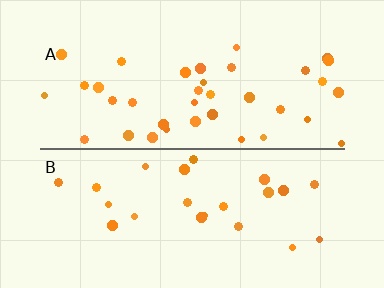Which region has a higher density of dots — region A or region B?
A (the top).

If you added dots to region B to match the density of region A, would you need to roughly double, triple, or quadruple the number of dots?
Approximately double.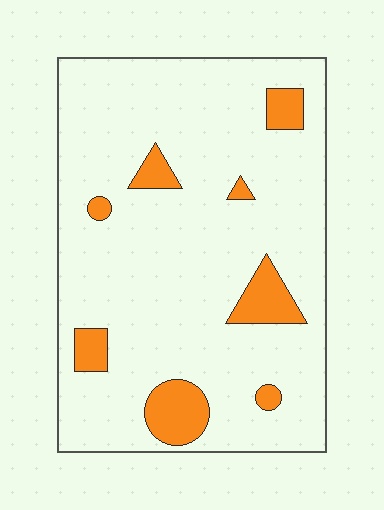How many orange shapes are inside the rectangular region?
8.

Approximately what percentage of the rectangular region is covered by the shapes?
Approximately 10%.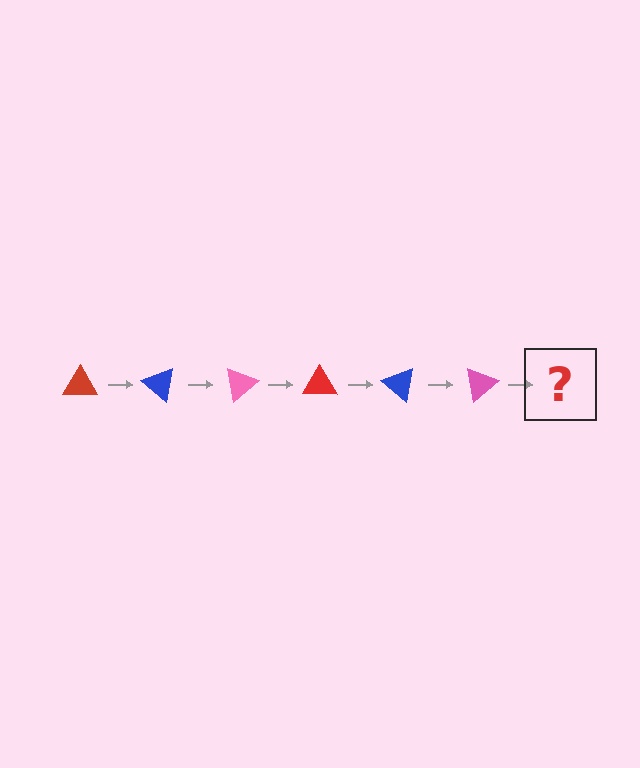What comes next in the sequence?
The next element should be a red triangle, rotated 240 degrees from the start.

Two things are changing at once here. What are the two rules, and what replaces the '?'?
The two rules are that it rotates 40 degrees each step and the color cycles through red, blue, and pink. The '?' should be a red triangle, rotated 240 degrees from the start.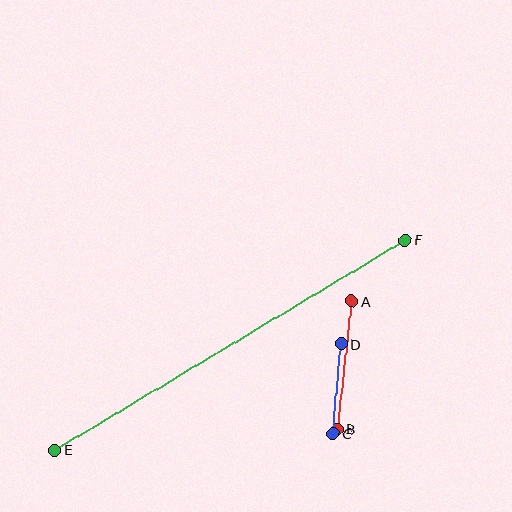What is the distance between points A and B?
The distance is approximately 129 pixels.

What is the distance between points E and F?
The distance is approximately 409 pixels.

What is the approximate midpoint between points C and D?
The midpoint is at approximately (337, 389) pixels.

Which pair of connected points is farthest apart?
Points E and F are farthest apart.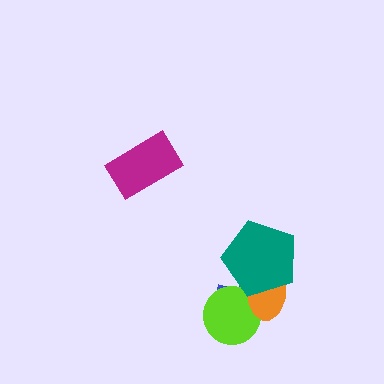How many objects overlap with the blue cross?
3 objects overlap with the blue cross.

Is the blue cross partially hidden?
Yes, it is partially covered by another shape.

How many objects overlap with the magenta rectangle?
0 objects overlap with the magenta rectangle.